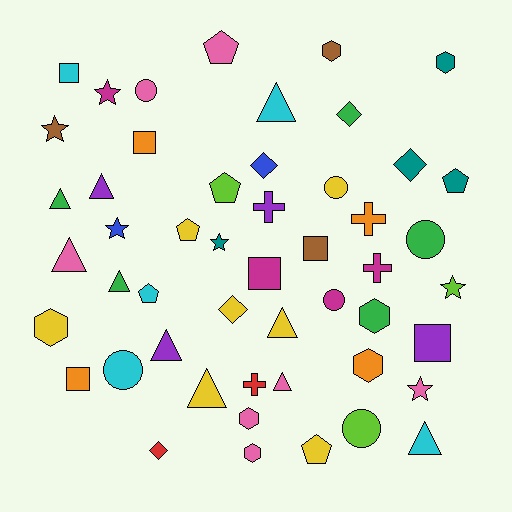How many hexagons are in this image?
There are 7 hexagons.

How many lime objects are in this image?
There are 3 lime objects.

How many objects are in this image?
There are 50 objects.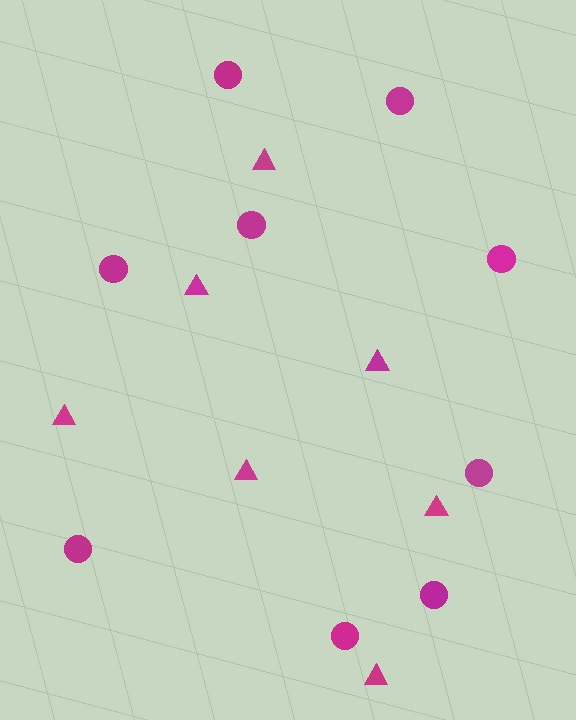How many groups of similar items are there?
There are 2 groups: one group of circles (9) and one group of triangles (7).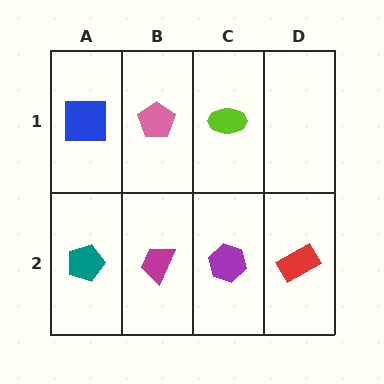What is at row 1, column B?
A pink pentagon.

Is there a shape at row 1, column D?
No, that cell is empty.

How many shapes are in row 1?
3 shapes.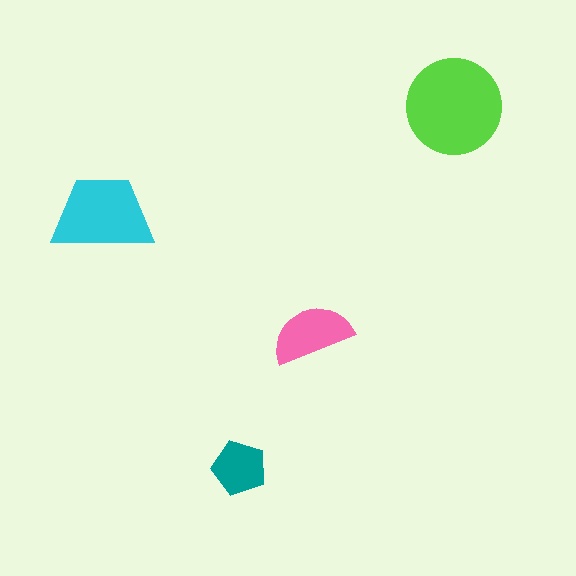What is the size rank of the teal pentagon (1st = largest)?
4th.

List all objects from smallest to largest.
The teal pentagon, the pink semicircle, the cyan trapezoid, the lime circle.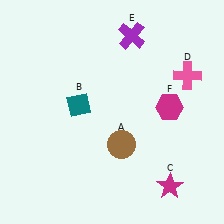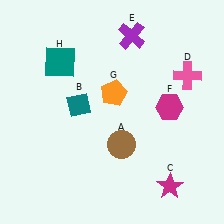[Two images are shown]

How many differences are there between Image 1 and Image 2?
There are 2 differences between the two images.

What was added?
An orange pentagon (G), a teal square (H) were added in Image 2.